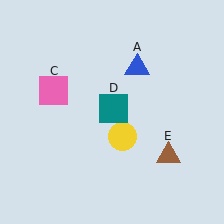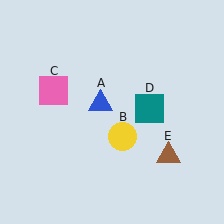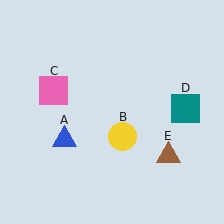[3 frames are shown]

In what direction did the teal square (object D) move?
The teal square (object D) moved right.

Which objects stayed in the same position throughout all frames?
Yellow circle (object B) and pink square (object C) and brown triangle (object E) remained stationary.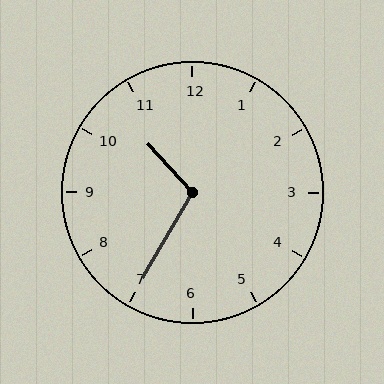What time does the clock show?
10:35.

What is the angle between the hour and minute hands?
Approximately 108 degrees.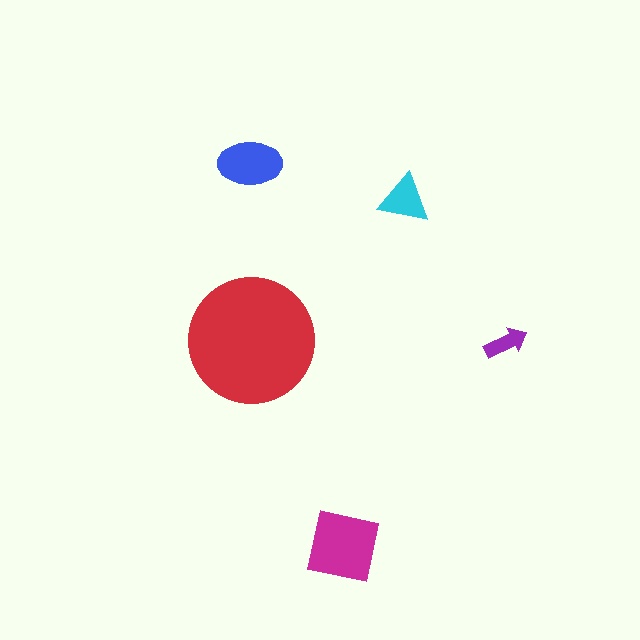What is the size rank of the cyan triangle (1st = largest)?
4th.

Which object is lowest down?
The magenta square is bottommost.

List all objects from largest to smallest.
The red circle, the magenta square, the blue ellipse, the cyan triangle, the purple arrow.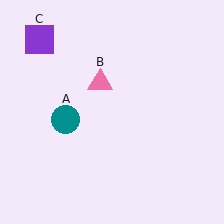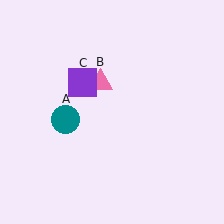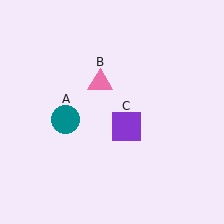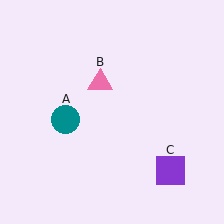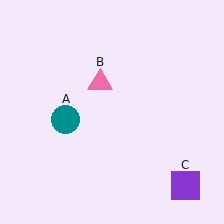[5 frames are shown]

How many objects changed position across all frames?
1 object changed position: purple square (object C).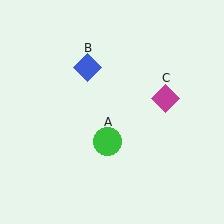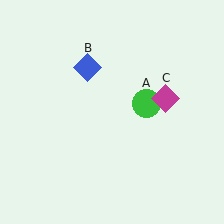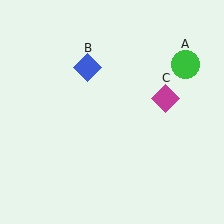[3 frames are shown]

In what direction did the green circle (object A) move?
The green circle (object A) moved up and to the right.